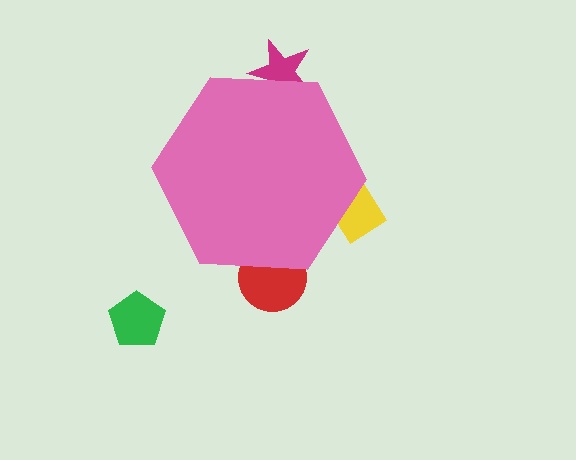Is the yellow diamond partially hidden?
Yes, the yellow diamond is partially hidden behind the pink hexagon.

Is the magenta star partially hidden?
Yes, the magenta star is partially hidden behind the pink hexagon.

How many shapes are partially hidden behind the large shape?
3 shapes are partially hidden.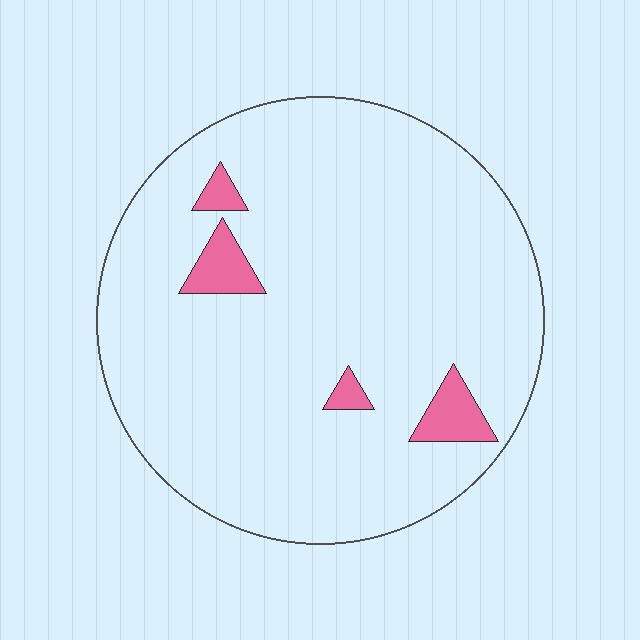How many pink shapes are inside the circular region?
4.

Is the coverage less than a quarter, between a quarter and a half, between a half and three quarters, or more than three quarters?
Less than a quarter.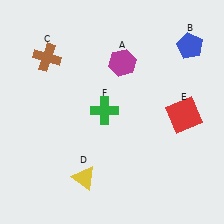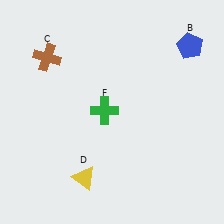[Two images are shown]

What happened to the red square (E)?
The red square (E) was removed in Image 2. It was in the bottom-right area of Image 1.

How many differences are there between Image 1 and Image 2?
There are 2 differences between the two images.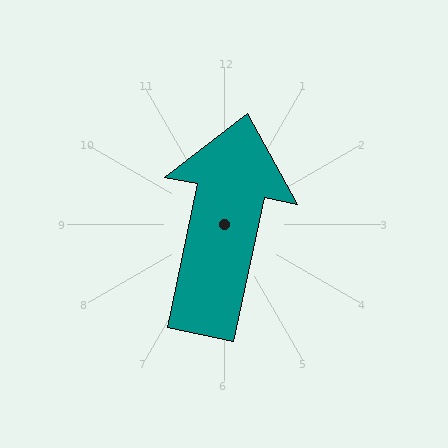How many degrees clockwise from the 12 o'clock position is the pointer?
Approximately 12 degrees.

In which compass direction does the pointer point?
North.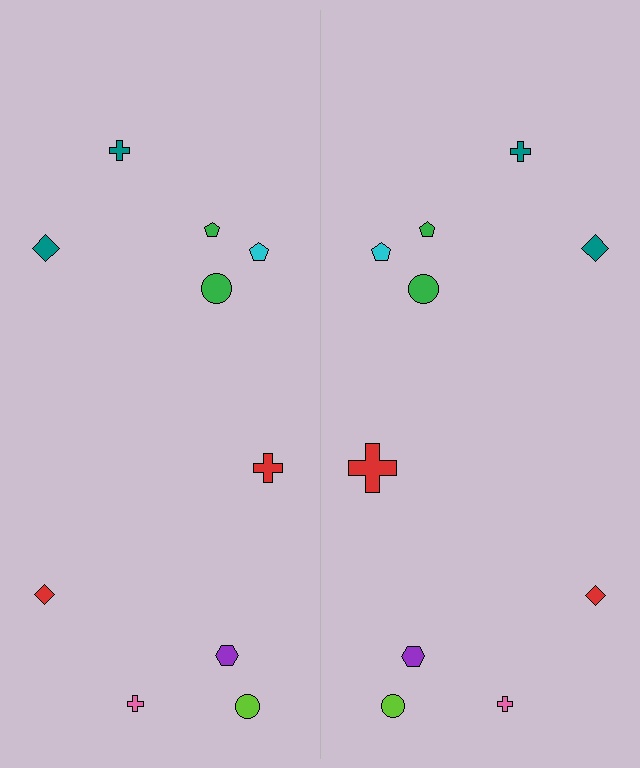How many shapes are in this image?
There are 20 shapes in this image.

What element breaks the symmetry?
The red cross on the right side has a different size than its mirror counterpart.